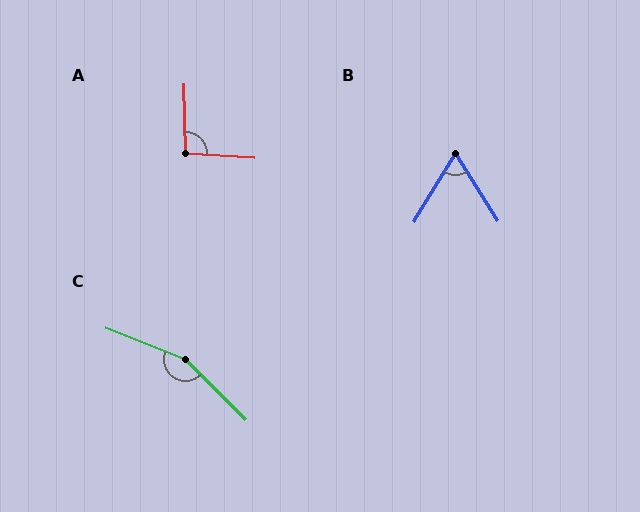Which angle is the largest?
C, at approximately 156 degrees.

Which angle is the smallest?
B, at approximately 64 degrees.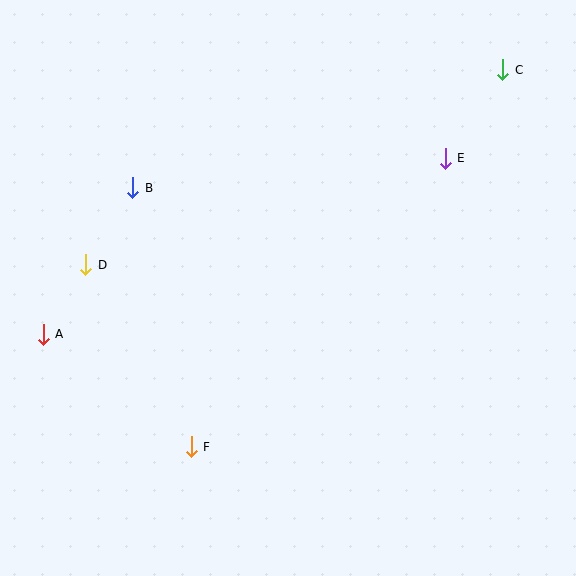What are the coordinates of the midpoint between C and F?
The midpoint between C and F is at (347, 258).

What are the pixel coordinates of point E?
Point E is at (445, 158).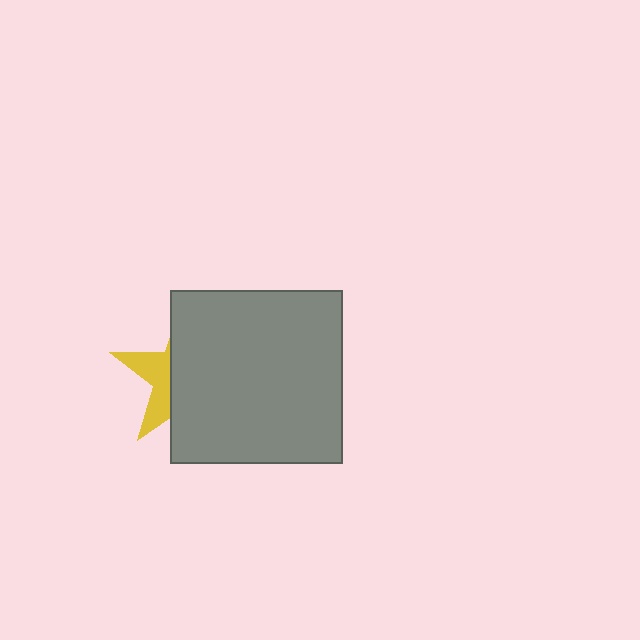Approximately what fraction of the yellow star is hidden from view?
Roughly 68% of the yellow star is hidden behind the gray square.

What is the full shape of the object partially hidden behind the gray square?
The partially hidden object is a yellow star.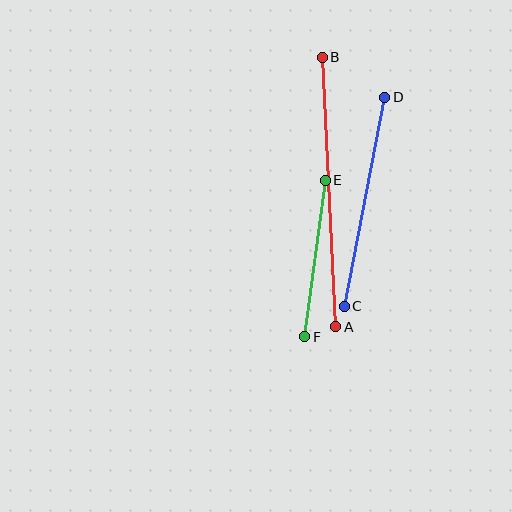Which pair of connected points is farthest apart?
Points A and B are farthest apart.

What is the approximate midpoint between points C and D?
The midpoint is at approximately (364, 202) pixels.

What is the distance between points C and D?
The distance is approximately 213 pixels.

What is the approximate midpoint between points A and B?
The midpoint is at approximately (329, 192) pixels.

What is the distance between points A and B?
The distance is approximately 270 pixels.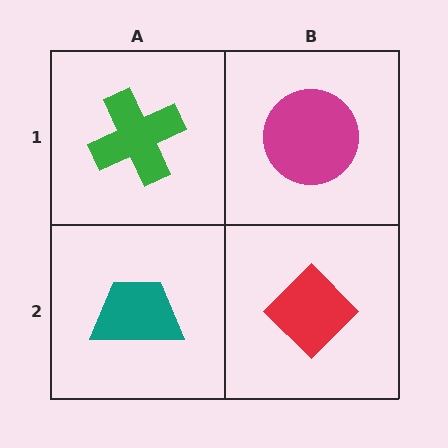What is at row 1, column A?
A green cross.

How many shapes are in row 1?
2 shapes.